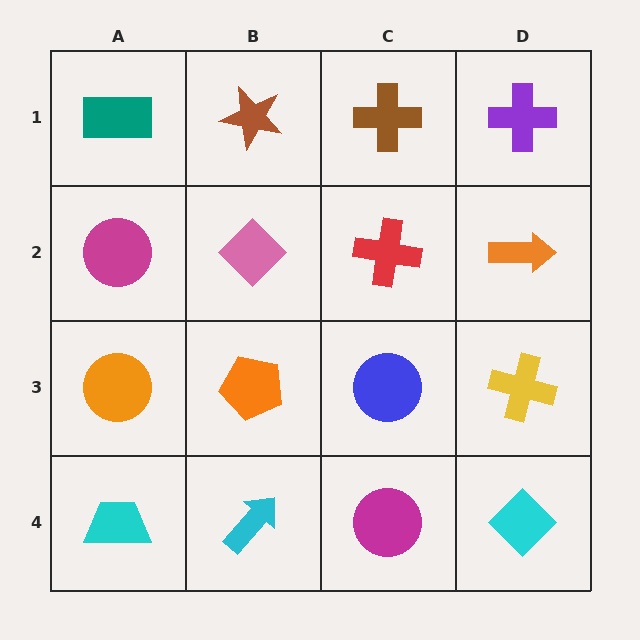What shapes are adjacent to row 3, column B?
A pink diamond (row 2, column B), a cyan arrow (row 4, column B), an orange circle (row 3, column A), a blue circle (row 3, column C).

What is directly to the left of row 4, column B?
A cyan trapezoid.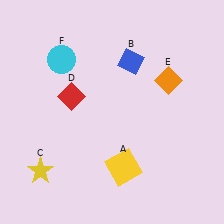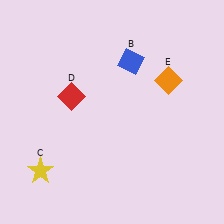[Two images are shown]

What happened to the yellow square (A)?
The yellow square (A) was removed in Image 2. It was in the bottom-right area of Image 1.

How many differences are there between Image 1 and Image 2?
There are 2 differences between the two images.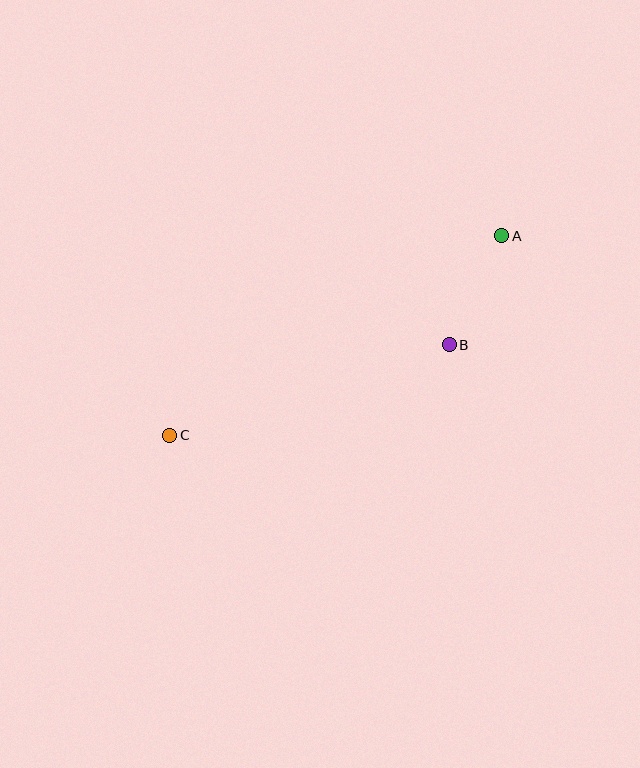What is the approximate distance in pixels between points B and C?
The distance between B and C is approximately 294 pixels.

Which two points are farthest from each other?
Points A and C are farthest from each other.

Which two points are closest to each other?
Points A and B are closest to each other.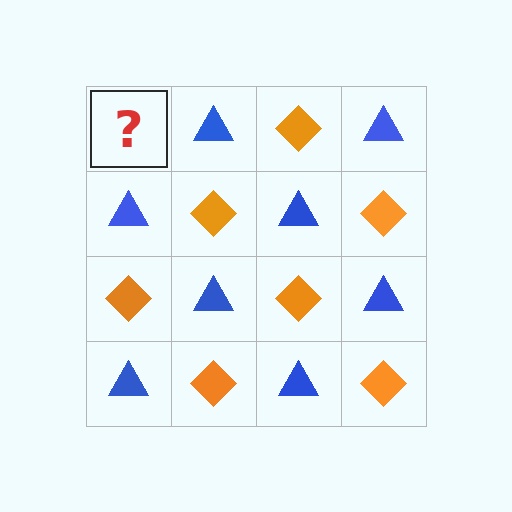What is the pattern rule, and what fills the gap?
The rule is that it alternates orange diamond and blue triangle in a checkerboard pattern. The gap should be filled with an orange diamond.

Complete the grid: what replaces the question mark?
The question mark should be replaced with an orange diamond.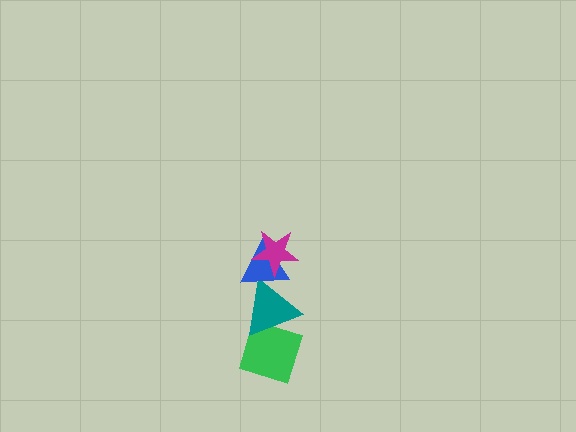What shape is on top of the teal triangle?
The blue triangle is on top of the teal triangle.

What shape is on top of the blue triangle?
The magenta star is on top of the blue triangle.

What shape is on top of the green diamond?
The teal triangle is on top of the green diamond.